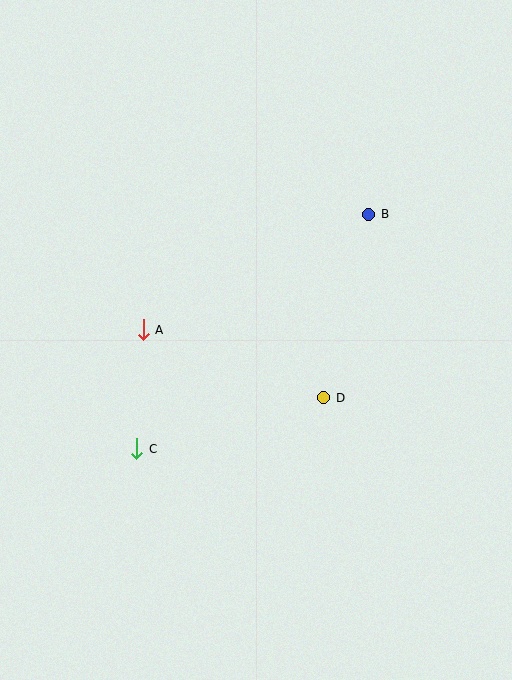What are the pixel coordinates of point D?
Point D is at (324, 398).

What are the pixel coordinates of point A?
Point A is at (143, 330).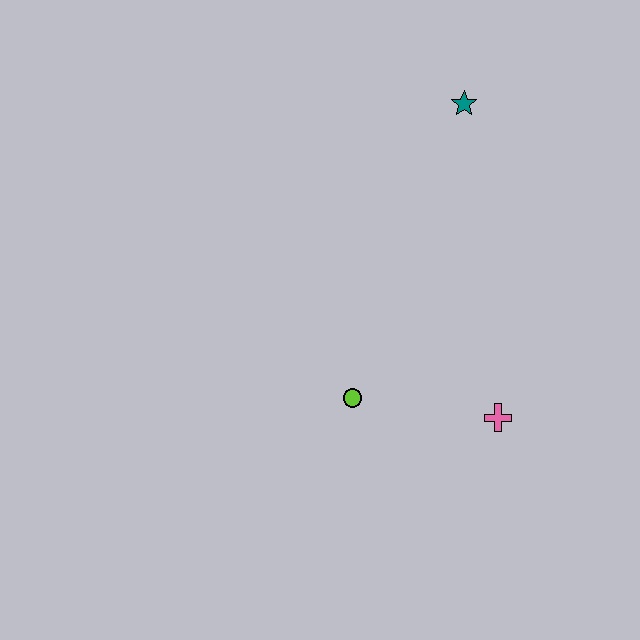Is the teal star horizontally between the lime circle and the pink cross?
Yes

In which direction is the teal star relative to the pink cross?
The teal star is above the pink cross.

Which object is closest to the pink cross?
The lime circle is closest to the pink cross.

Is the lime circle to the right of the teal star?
No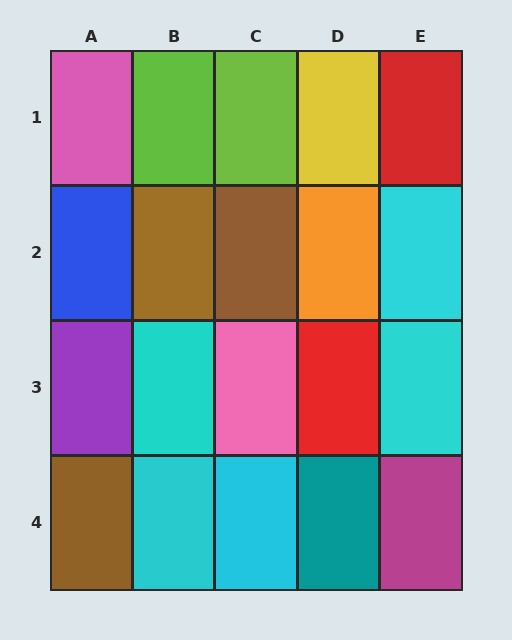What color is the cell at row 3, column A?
Purple.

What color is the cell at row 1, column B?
Lime.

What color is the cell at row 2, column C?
Brown.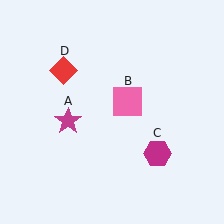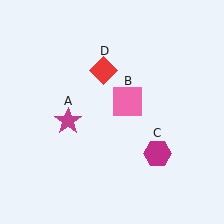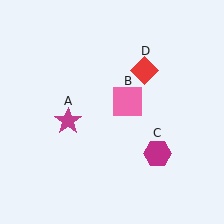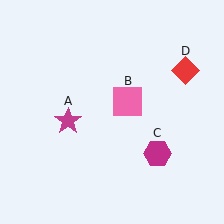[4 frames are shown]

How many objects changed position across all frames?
1 object changed position: red diamond (object D).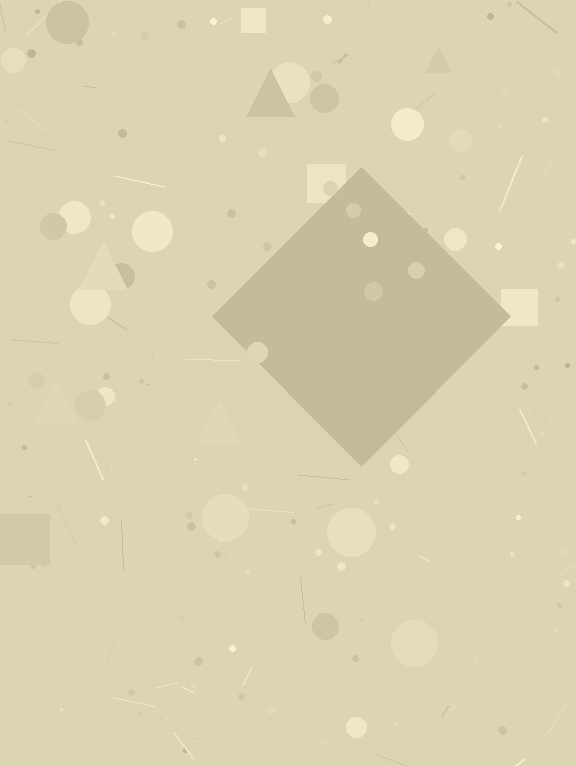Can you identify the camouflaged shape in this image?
The camouflaged shape is a diamond.